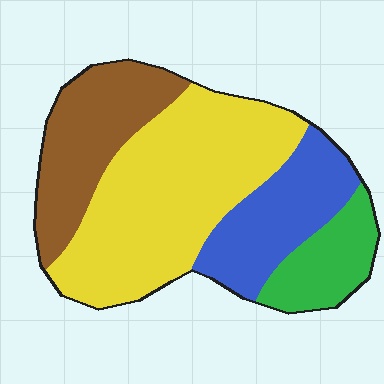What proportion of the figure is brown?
Brown covers about 20% of the figure.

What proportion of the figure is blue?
Blue covers around 20% of the figure.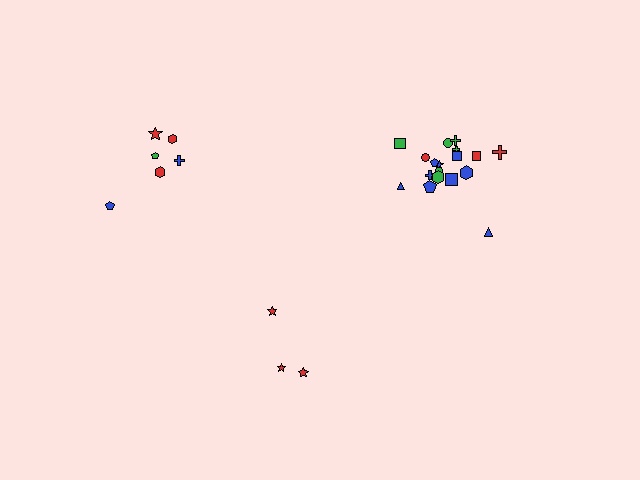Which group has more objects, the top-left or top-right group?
The top-right group.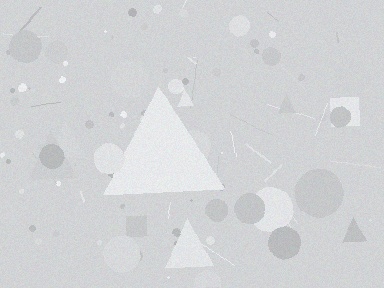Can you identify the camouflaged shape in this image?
The camouflaged shape is a triangle.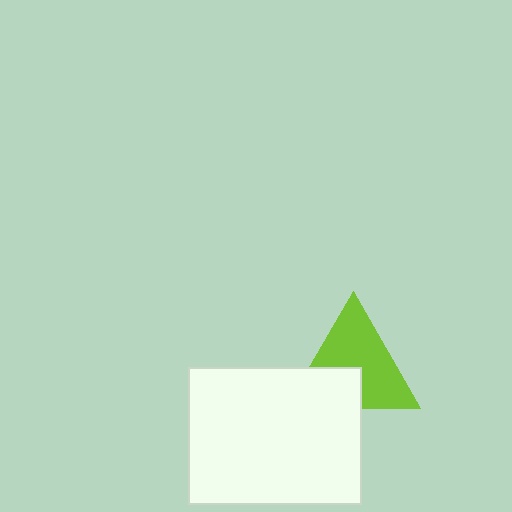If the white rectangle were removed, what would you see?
You would see the complete lime triangle.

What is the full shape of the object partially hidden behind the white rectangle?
The partially hidden object is a lime triangle.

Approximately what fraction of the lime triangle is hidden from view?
Roughly 33% of the lime triangle is hidden behind the white rectangle.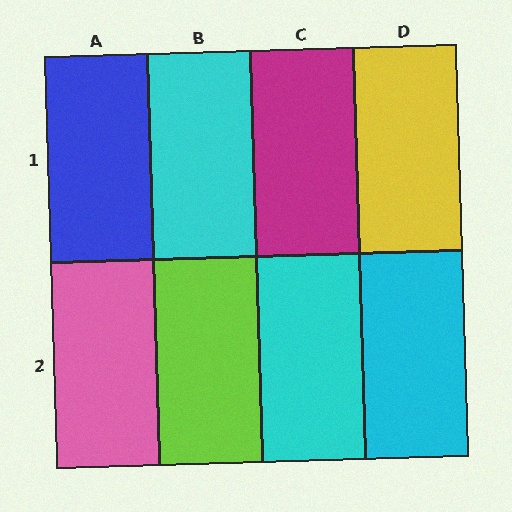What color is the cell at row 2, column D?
Cyan.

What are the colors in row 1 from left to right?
Blue, cyan, magenta, yellow.